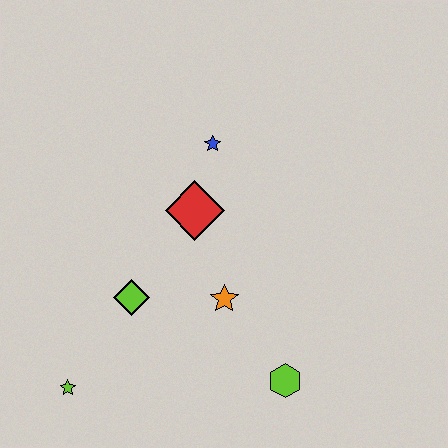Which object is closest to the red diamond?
The blue star is closest to the red diamond.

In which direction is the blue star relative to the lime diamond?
The blue star is above the lime diamond.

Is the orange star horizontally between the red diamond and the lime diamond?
No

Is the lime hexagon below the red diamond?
Yes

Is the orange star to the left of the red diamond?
No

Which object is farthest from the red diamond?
The lime star is farthest from the red diamond.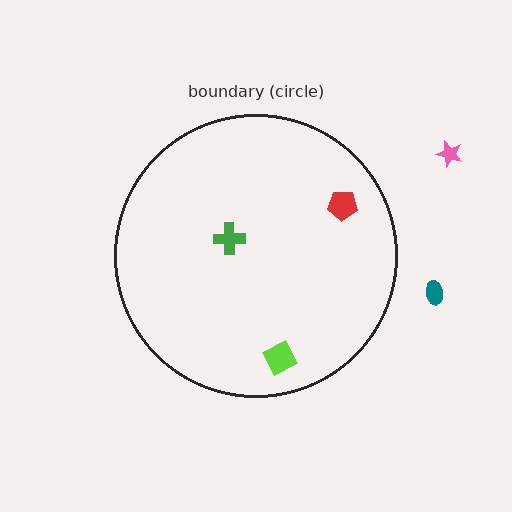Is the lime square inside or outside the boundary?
Inside.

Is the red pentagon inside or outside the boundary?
Inside.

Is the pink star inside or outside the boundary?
Outside.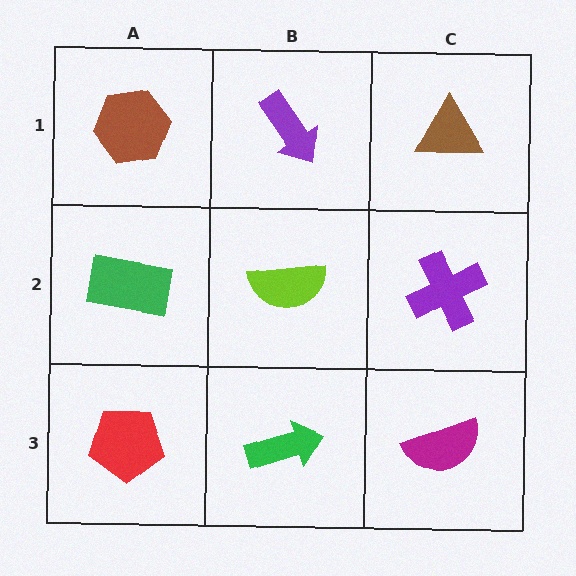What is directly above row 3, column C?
A purple cross.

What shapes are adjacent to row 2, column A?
A brown hexagon (row 1, column A), a red pentagon (row 3, column A), a lime semicircle (row 2, column B).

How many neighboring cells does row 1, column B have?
3.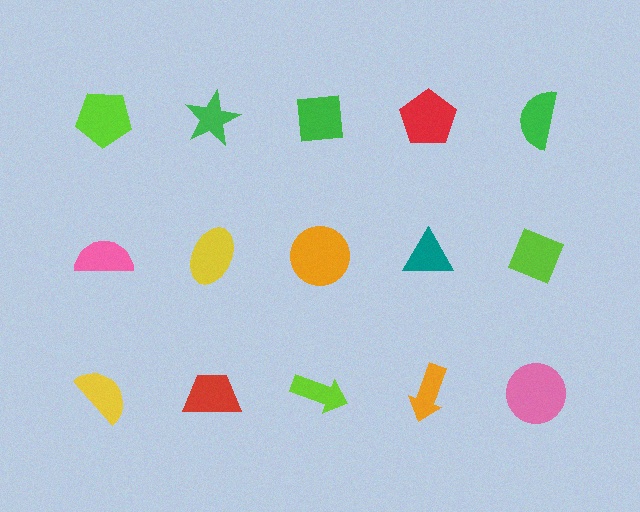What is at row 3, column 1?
A yellow semicircle.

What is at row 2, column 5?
A lime diamond.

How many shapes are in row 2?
5 shapes.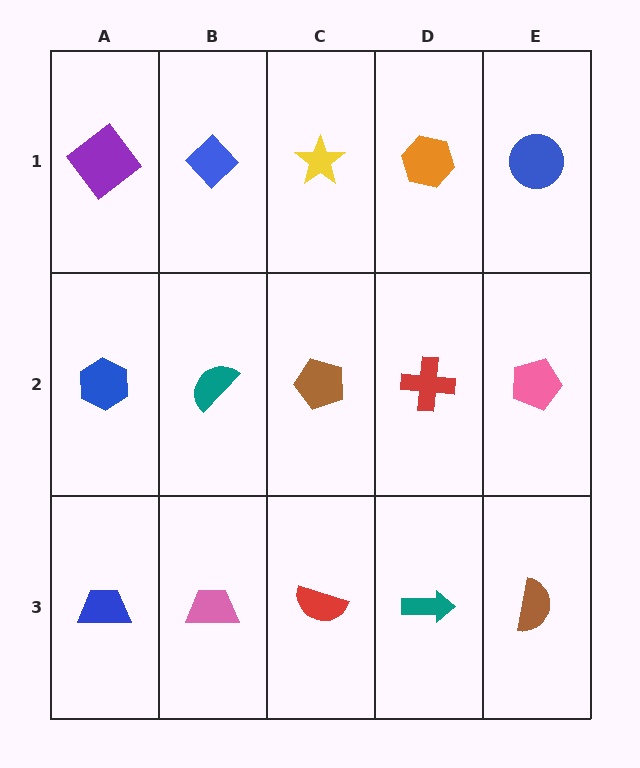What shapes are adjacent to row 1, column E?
A pink pentagon (row 2, column E), an orange hexagon (row 1, column D).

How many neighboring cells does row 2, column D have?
4.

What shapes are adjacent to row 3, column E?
A pink pentagon (row 2, column E), a teal arrow (row 3, column D).